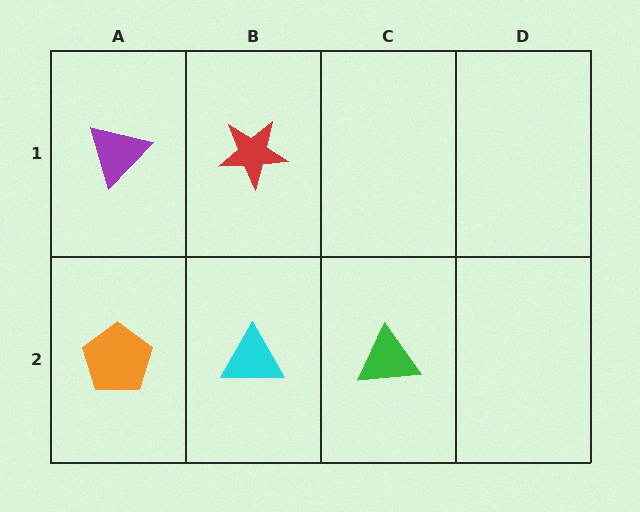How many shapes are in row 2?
3 shapes.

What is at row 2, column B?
A cyan triangle.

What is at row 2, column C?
A green triangle.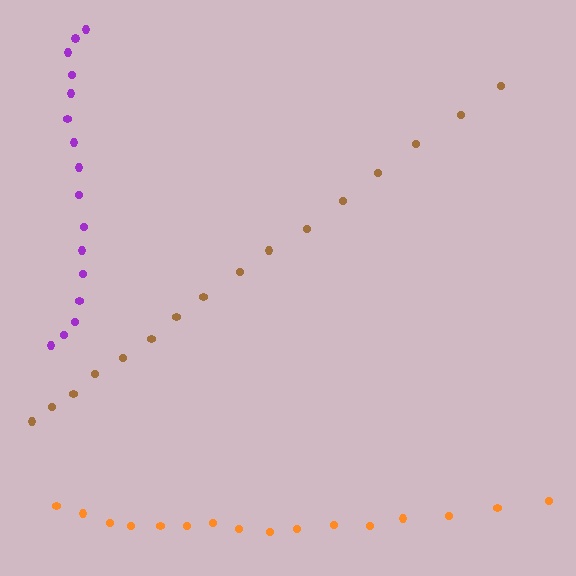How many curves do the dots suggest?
There are 3 distinct paths.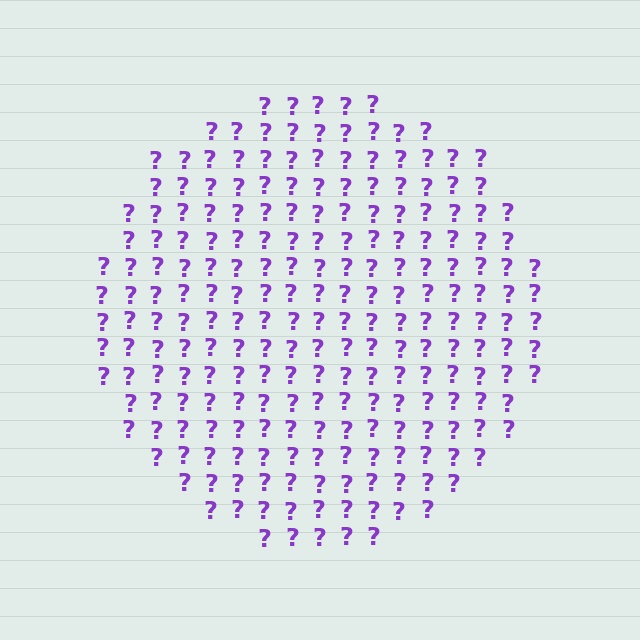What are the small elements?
The small elements are question marks.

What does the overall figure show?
The overall figure shows a circle.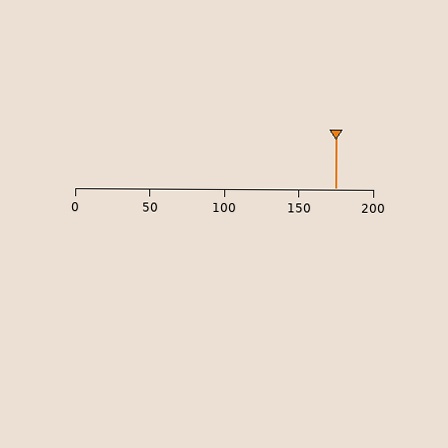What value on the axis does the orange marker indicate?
The marker indicates approximately 175.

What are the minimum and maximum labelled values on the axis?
The axis runs from 0 to 200.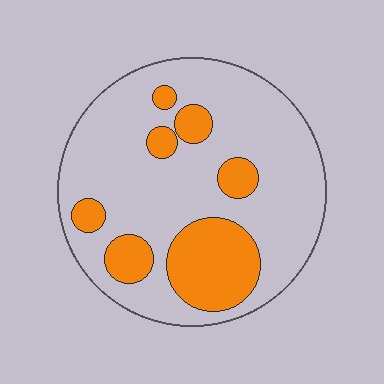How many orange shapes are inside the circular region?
7.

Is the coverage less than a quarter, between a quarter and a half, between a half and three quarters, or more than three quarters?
Less than a quarter.